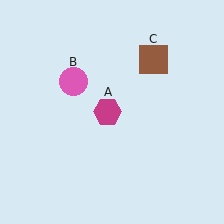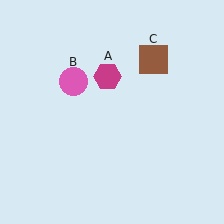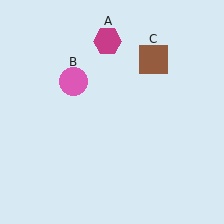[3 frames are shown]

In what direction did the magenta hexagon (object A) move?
The magenta hexagon (object A) moved up.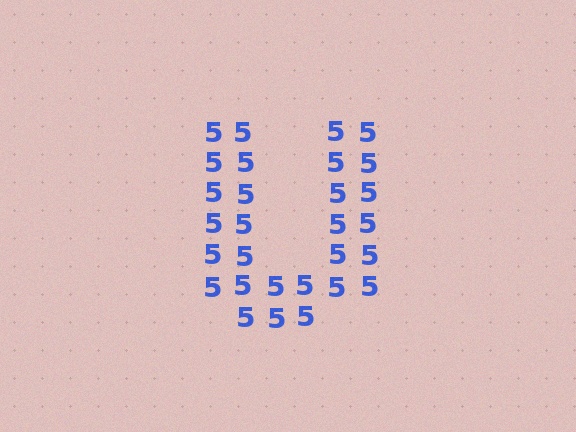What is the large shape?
The large shape is the letter U.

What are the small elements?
The small elements are digit 5's.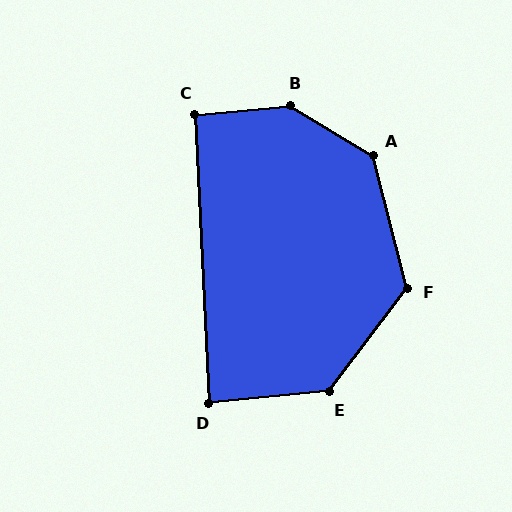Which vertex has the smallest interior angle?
D, at approximately 87 degrees.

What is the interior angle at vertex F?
Approximately 129 degrees (obtuse).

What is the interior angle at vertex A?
Approximately 135 degrees (obtuse).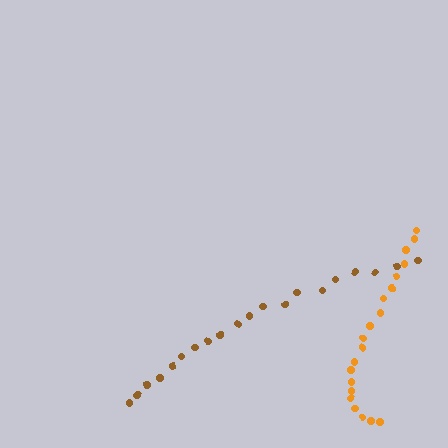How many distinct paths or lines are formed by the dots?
There are 2 distinct paths.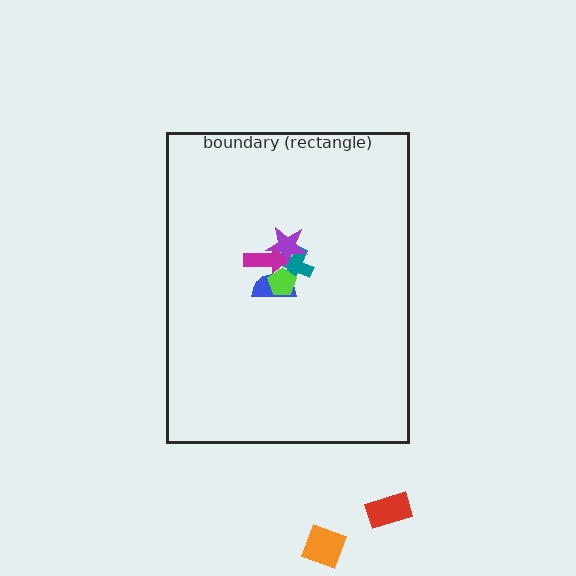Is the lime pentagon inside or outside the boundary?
Inside.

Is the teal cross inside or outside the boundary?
Inside.